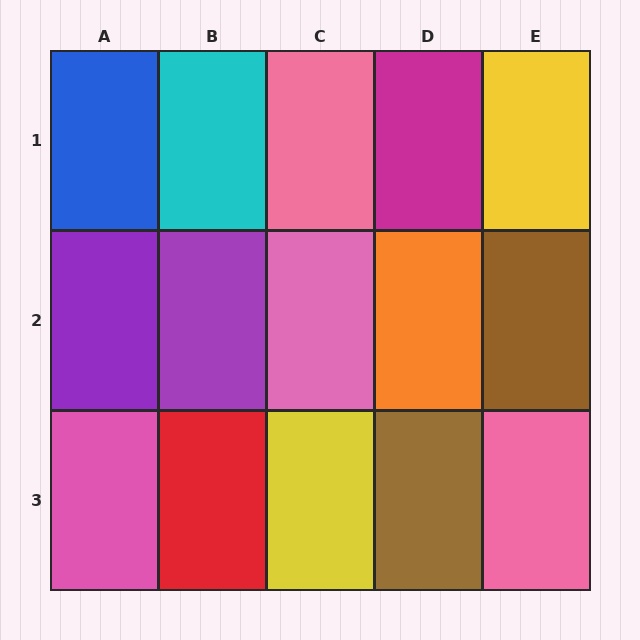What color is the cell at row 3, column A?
Pink.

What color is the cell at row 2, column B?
Purple.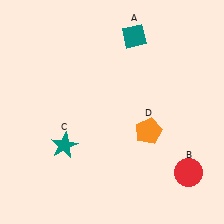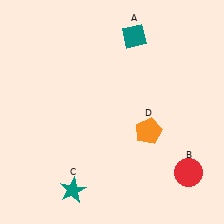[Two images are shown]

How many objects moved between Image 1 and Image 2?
1 object moved between the two images.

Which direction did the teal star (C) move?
The teal star (C) moved down.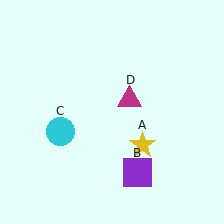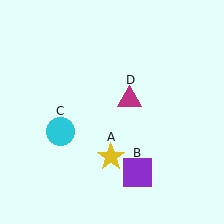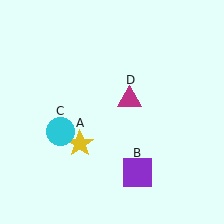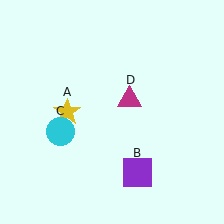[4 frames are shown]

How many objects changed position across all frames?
1 object changed position: yellow star (object A).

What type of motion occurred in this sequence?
The yellow star (object A) rotated clockwise around the center of the scene.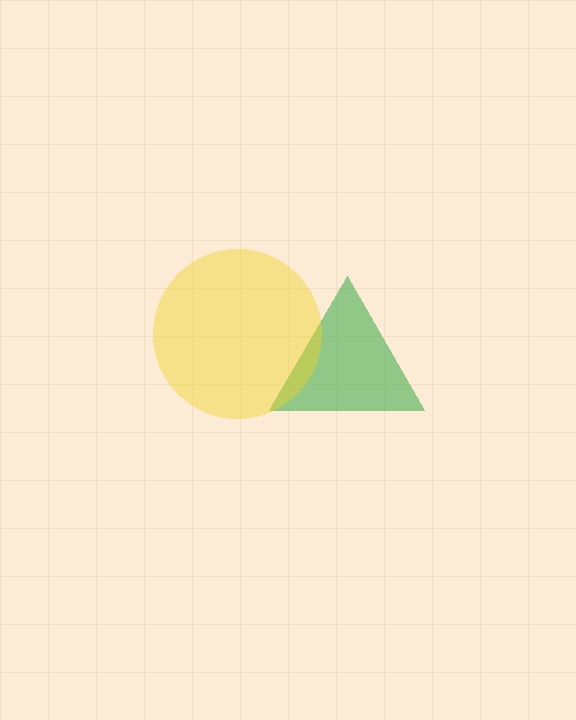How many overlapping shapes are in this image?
There are 2 overlapping shapes in the image.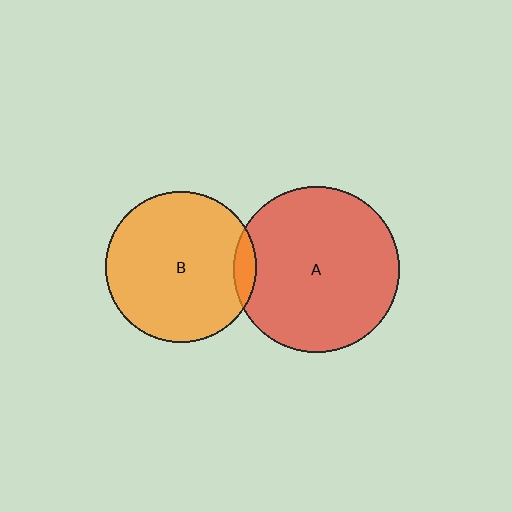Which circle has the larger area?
Circle A (red).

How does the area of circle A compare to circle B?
Approximately 1.2 times.